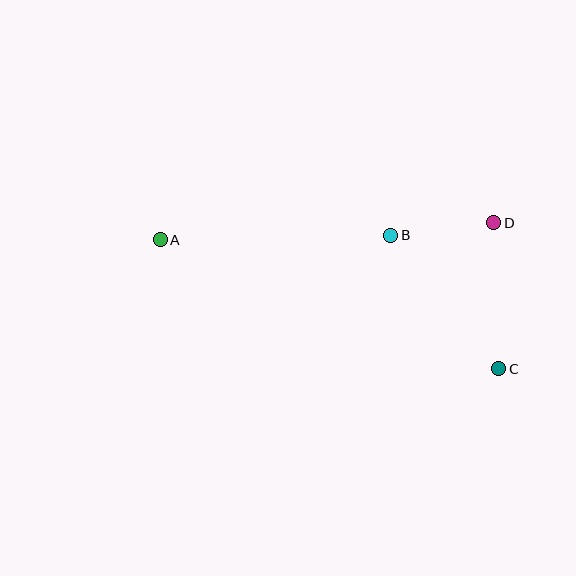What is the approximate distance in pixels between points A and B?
The distance between A and B is approximately 230 pixels.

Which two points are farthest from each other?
Points A and C are farthest from each other.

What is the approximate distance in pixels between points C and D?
The distance between C and D is approximately 146 pixels.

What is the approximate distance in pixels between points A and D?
The distance between A and D is approximately 334 pixels.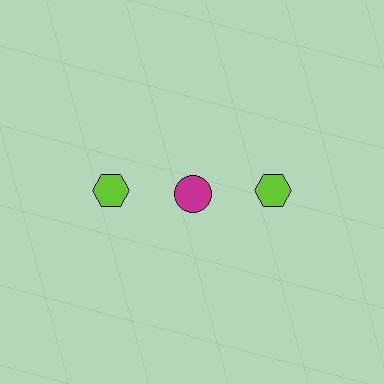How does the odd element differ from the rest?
It differs in both color (magenta instead of lime) and shape (circle instead of hexagon).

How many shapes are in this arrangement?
There are 3 shapes arranged in a grid pattern.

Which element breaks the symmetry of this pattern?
The magenta circle in the top row, second from left column breaks the symmetry. All other shapes are lime hexagons.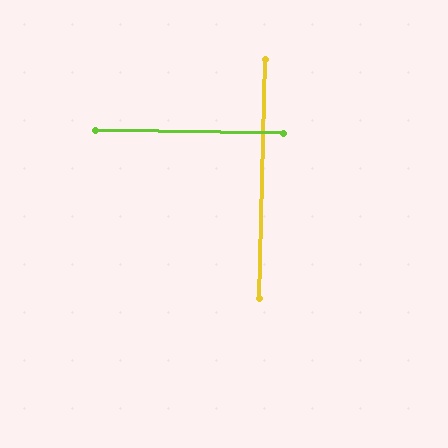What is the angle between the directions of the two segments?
Approximately 90 degrees.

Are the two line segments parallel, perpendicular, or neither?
Perpendicular — they meet at approximately 90°.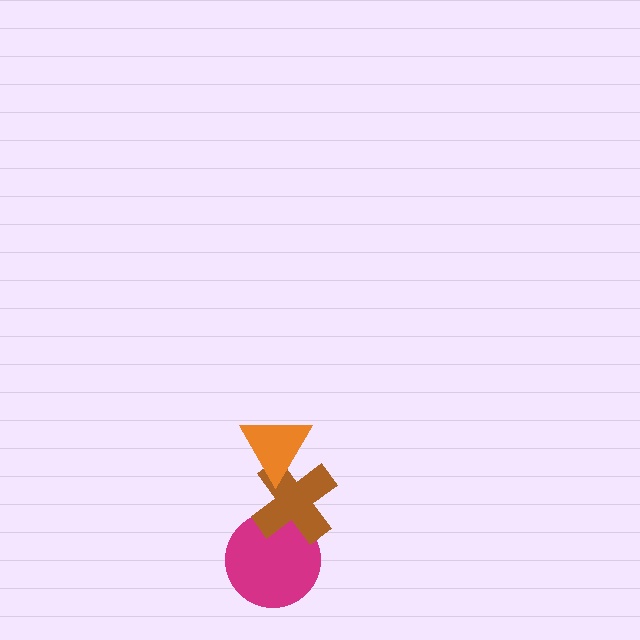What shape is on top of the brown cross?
The orange triangle is on top of the brown cross.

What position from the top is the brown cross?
The brown cross is 2nd from the top.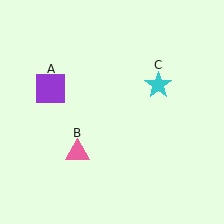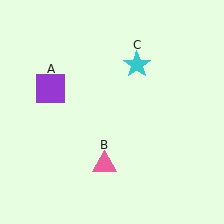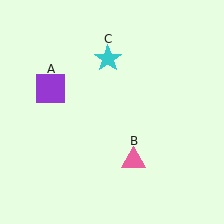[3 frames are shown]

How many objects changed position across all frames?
2 objects changed position: pink triangle (object B), cyan star (object C).